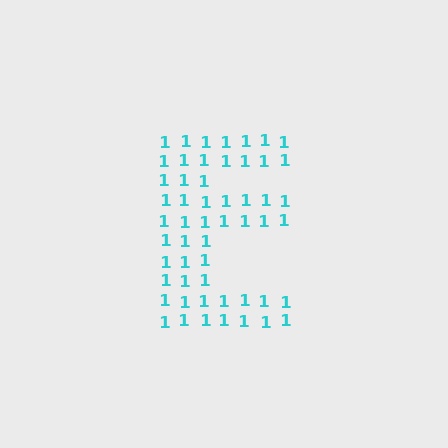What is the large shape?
The large shape is the letter E.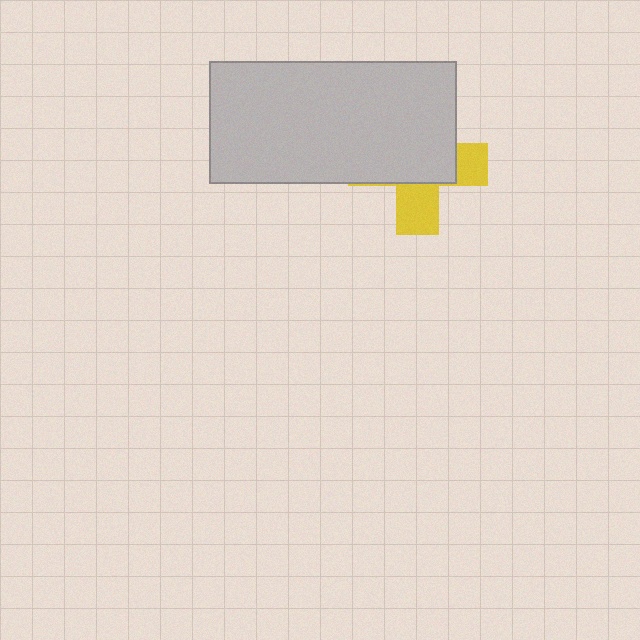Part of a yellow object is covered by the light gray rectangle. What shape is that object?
It is a cross.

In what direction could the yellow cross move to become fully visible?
The yellow cross could move down. That would shift it out from behind the light gray rectangle entirely.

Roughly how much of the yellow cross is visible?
A small part of it is visible (roughly 36%).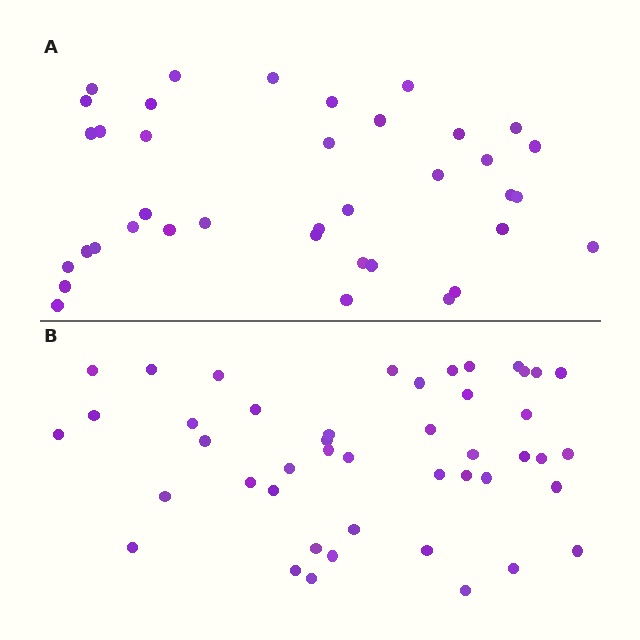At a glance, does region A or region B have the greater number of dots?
Region B (the bottom region) has more dots.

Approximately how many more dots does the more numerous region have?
Region B has roughly 8 or so more dots than region A.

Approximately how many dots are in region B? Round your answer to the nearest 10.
About 40 dots. (The exact count is 45, which rounds to 40.)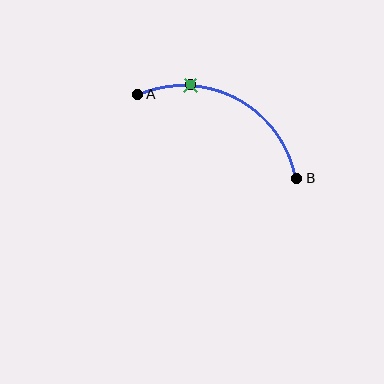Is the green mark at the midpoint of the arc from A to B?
No. The green mark lies on the arc but is closer to endpoint A. The arc midpoint would be at the point on the curve equidistant along the arc from both A and B.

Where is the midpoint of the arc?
The arc midpoint is the point on the curve farthest from the straight line joining A and B. It sits above that line.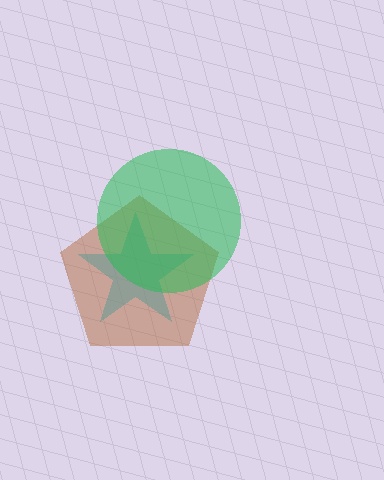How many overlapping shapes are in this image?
There are 3 overlapping shapes in the image.